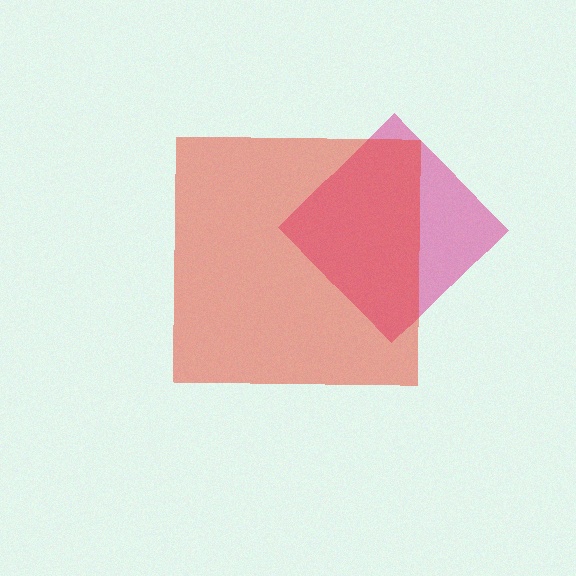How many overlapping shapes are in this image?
There are 2 overlapping shapes in the image.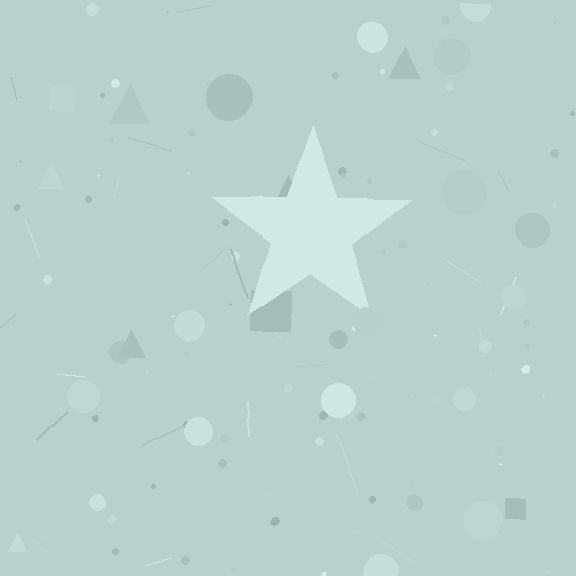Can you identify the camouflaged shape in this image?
The camouflaged shape is a star.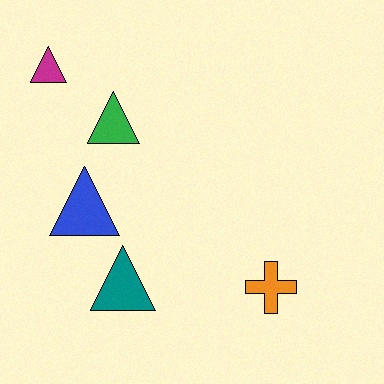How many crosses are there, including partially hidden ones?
There is 1 cross.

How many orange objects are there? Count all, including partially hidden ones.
There is 1 orange object.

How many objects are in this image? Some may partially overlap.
There are 5 objects.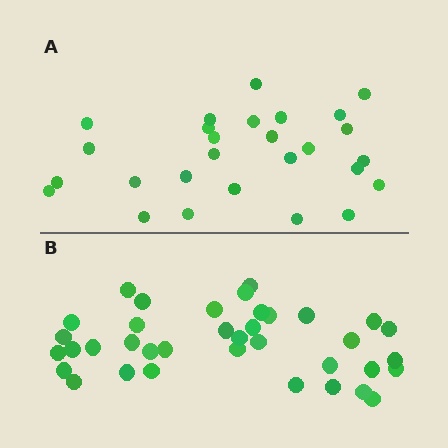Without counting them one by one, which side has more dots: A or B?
Region B (the bottom region) has more dots.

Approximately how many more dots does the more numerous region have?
Region B has roughly 10 or so more dots than region A.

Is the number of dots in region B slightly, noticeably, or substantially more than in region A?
Region B has noticeably more, but not dramatically so. The ratio is roughly 1.4 to 1.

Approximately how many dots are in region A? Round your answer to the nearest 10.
About 30 dots. (The exact count is 27, which rounds to 30.)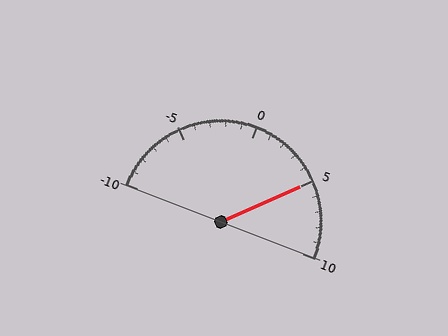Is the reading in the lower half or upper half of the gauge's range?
The reading is in the upper half of the range (-10 to 10).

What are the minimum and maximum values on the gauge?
The gauge ranges from -10 to 10.